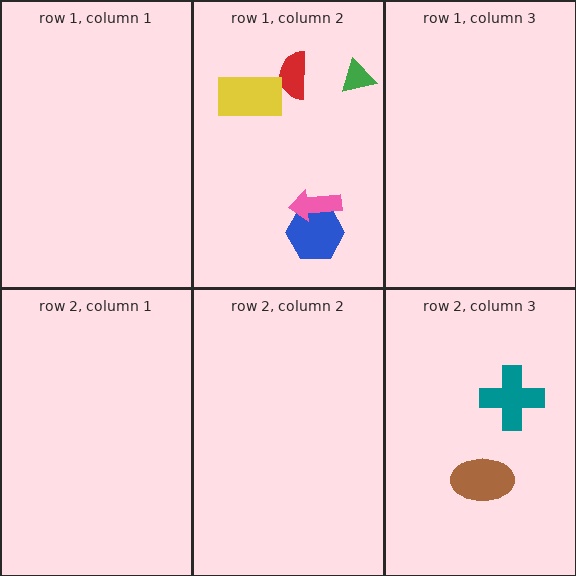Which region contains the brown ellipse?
The row 2, column 3 region.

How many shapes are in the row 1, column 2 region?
5.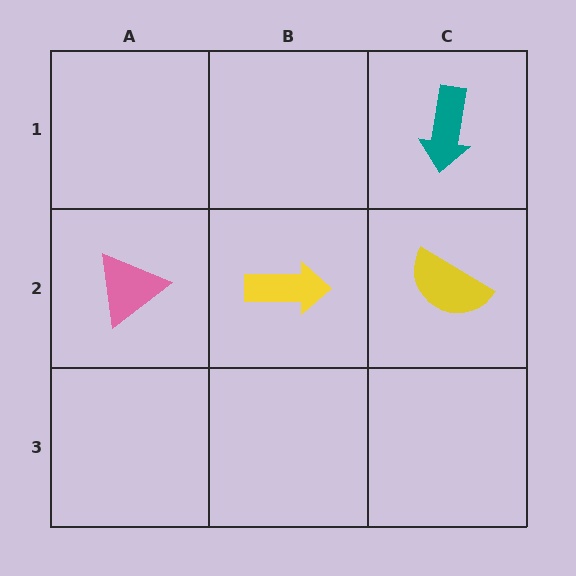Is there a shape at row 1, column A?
No, that cell is empty.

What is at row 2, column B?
A yellow arrow.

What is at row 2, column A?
A pink triangle.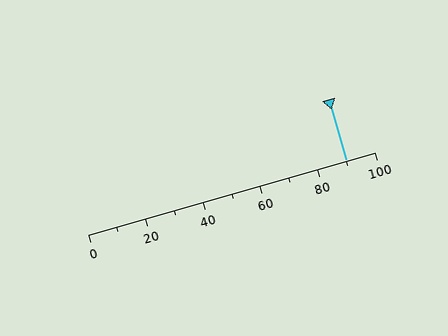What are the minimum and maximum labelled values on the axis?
The axis runs from 0 to 100.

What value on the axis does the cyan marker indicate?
The marker indicates approximately 90.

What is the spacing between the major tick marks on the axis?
The major ticks are spaced 20 apart.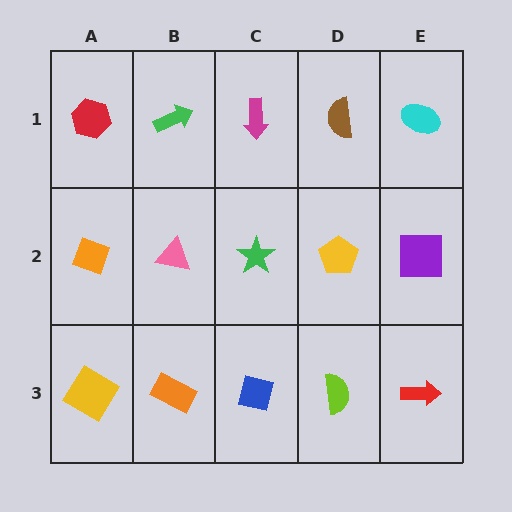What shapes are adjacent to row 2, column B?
A green arrow (row 1, column B), an orange rectangle (row 3, column B), an orange diamond (row 2, column A), a green star (row 2, column C).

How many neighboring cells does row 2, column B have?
4.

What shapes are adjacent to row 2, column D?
A brown semicircle (row 1, column D), a lime semicircle (row 3, column D), a green star (row 2, column C), a purple square (row 2, column E).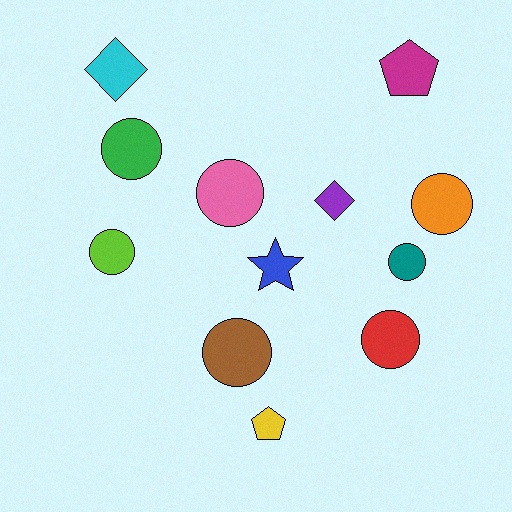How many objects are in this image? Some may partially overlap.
There are 12 objects.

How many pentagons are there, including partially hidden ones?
There are 2 pentagons.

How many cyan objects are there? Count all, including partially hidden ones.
There is 1 cyan object.